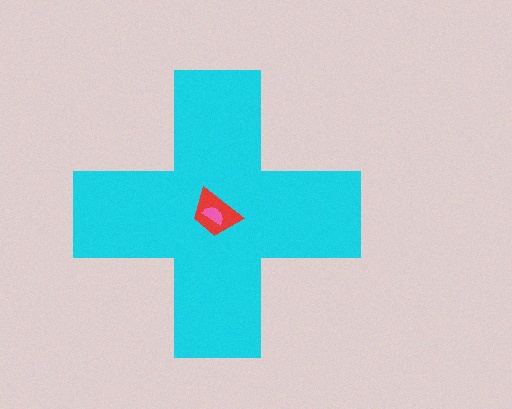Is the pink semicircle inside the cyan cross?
Yes.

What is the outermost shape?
The cyan cross.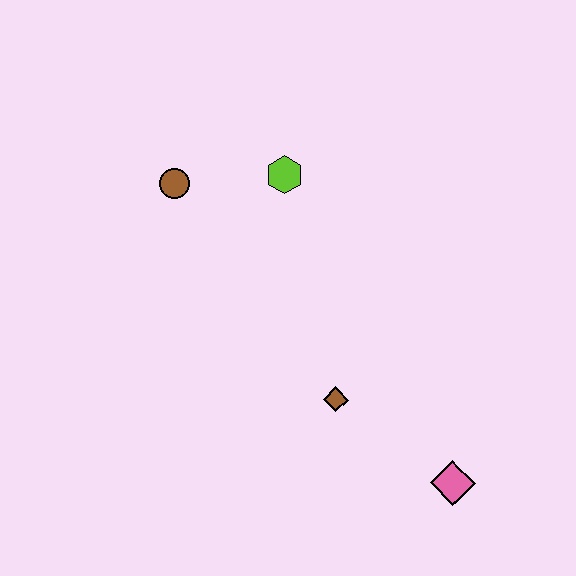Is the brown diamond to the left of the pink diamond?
Yes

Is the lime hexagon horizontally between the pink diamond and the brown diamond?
No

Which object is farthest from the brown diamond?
The brown circle is farthest from the brown diamond.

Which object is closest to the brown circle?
The lime hexagon is closest to the brown circle.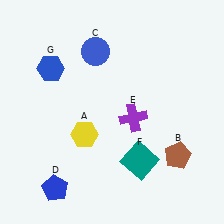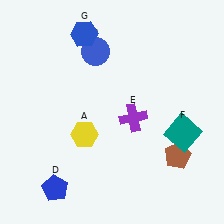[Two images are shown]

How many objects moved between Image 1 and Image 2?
2 objects moved between the two images.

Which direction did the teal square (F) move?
The teal square (F) moved right.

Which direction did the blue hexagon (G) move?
The blue hexagon (G) moved up.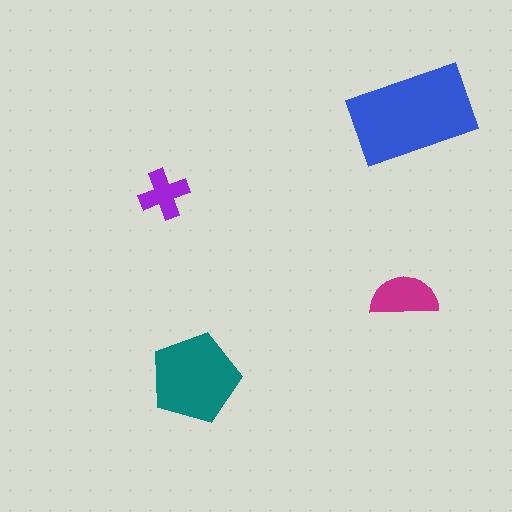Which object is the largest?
The blue rectangle.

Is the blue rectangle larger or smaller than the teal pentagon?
Larger.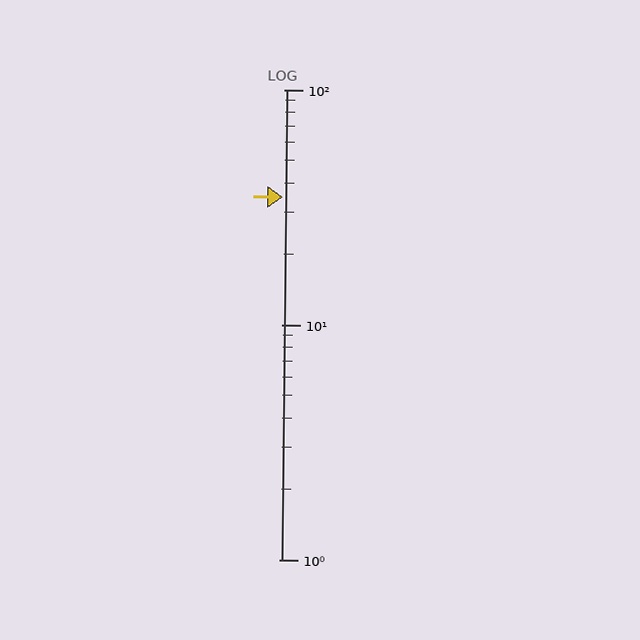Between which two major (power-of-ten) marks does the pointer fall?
The pointer is between 10 and 100.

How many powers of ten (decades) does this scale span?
The scale spans 2 decades, from 1 to 100.